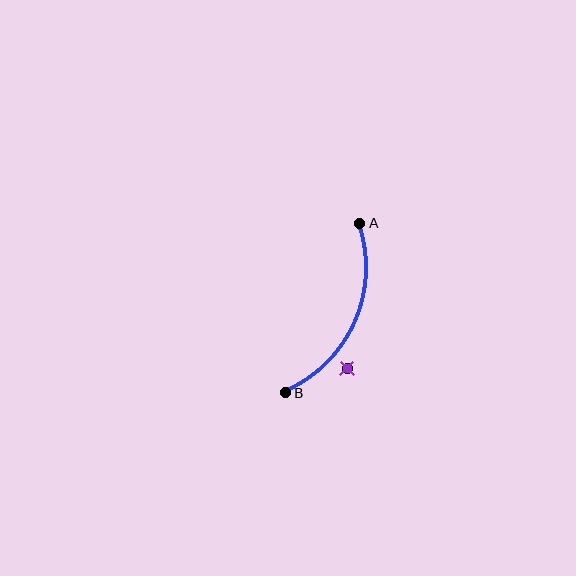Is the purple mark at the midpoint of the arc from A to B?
No — the purple mark does not lie on the arc at all. It sits slightly outside the curve.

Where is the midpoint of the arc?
The arc midpoint is the point on the curve farthest from the straight line joining A and B. It sits to the right of that line.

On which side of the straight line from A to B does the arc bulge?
The arc bulges to the right of the straight line connecting A and B.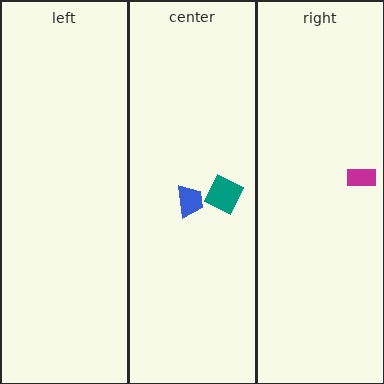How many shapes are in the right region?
1.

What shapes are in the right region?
The magenta rectangle.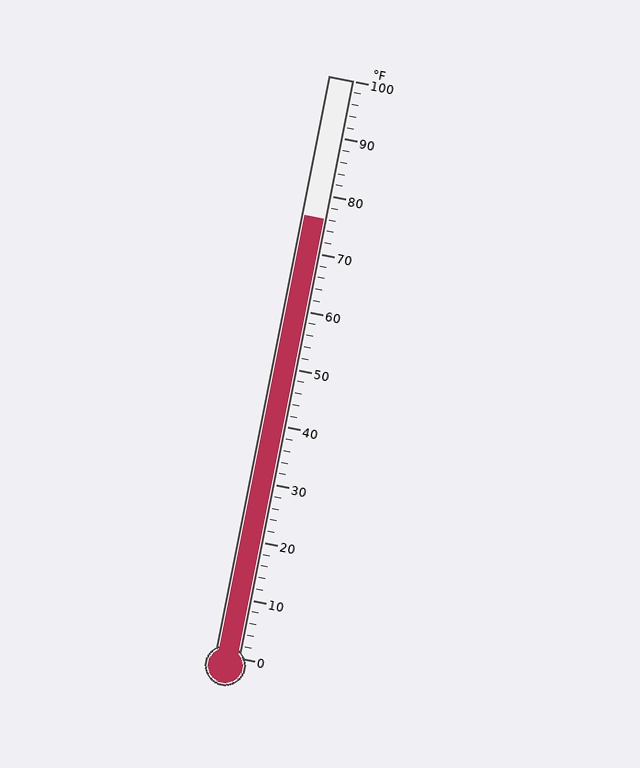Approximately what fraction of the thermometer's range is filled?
The thermometer is filled to approximately 75% of its range.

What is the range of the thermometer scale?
The thermometer scale ranges from 0°F to 100°F.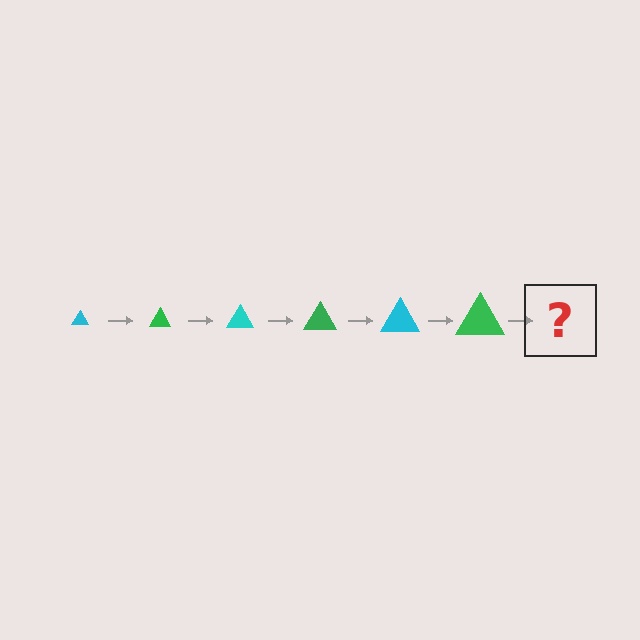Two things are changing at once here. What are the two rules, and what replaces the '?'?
The two rules are that the triangle grows larger each step and the color cycles through cyan and green. The '?' should be a cyan triangle, larger than the previous one.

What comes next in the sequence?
The next element should be a cyan triangle, larger than the previous one.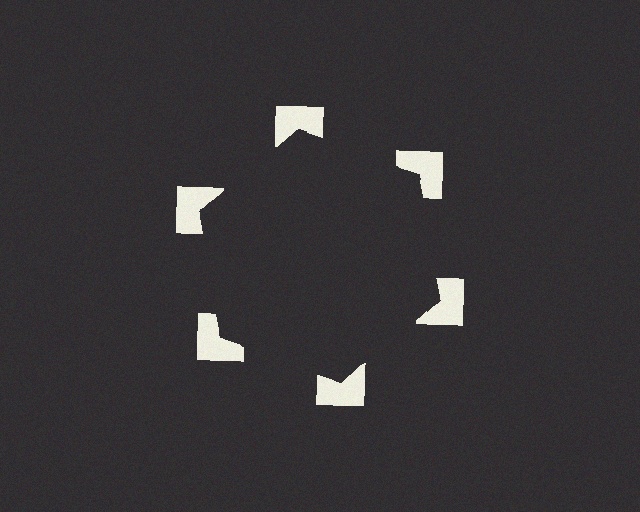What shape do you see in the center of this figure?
An illusory hexagon — its edges are inferred from the aligned wedge cuts in the notched squares, not physically drawn.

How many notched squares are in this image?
There are 6 — one at each vertex of the illusory hexagon.